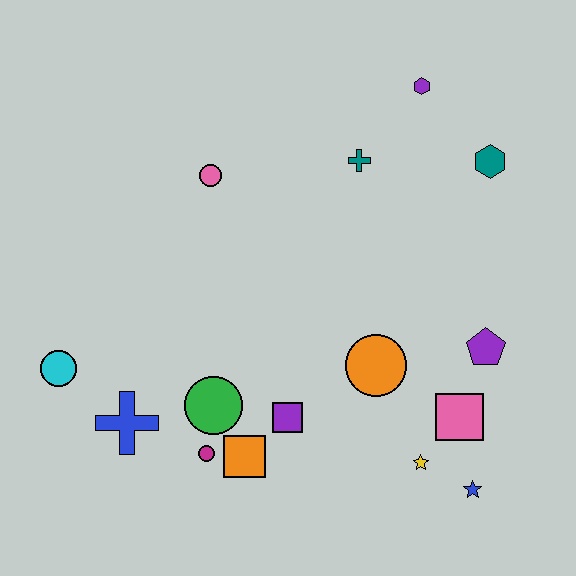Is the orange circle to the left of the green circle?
No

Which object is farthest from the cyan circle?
The teal hexagon is farthest from the cyan circle.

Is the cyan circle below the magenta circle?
No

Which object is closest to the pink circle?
The teal cross is closest to the pink circle.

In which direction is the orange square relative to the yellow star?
The orange square is to the left of the yellow star.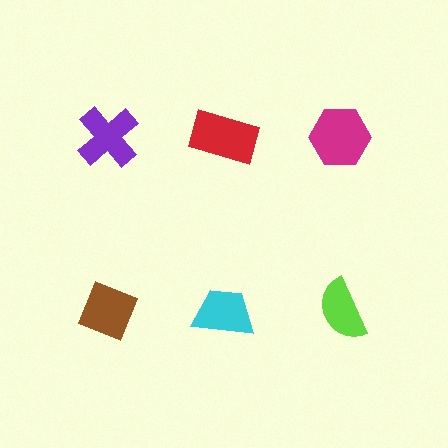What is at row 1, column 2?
A red rectangle.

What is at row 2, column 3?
A lime semicircle.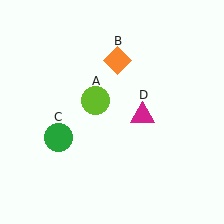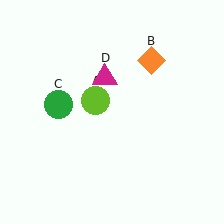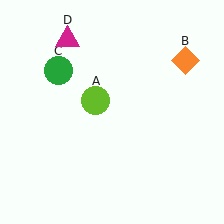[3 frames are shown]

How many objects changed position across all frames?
3 objects changed position: orange diamond (object B), green circle (object C), magenta triangle (object D).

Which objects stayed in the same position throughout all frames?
Lime circle (object A) remained stationary.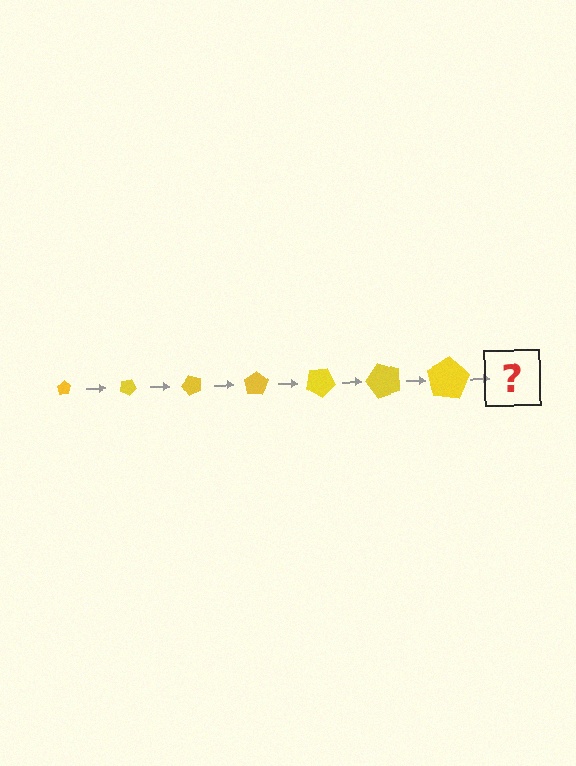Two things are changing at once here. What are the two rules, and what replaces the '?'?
The two rules are that the pentagon grows larger each step and it rotates 25 degrees each step. The '?' should be a pentagon, larger than the previous one and rotated 175 degrees from the start.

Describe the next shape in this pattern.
It should be a pentagon, larger than the previous one and rotated 175 degrees from the start.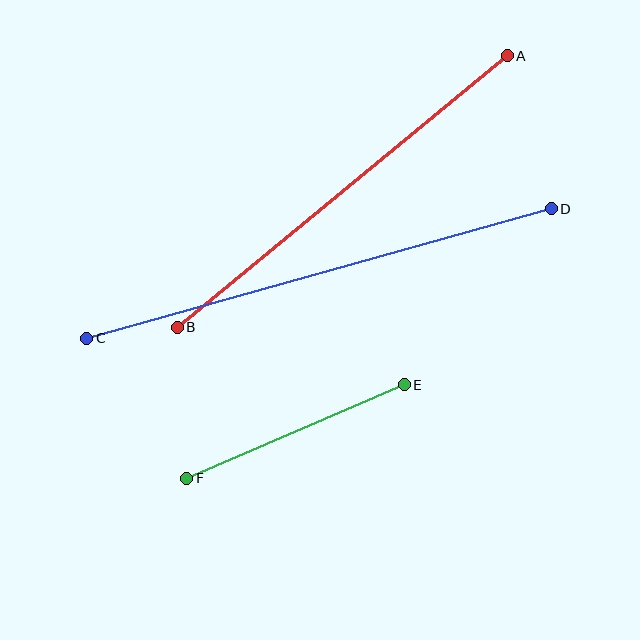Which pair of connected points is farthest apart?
Points C and D are farthest apart.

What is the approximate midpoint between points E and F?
The midpoint is at approximately (295, 432) pixels.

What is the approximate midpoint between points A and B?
The midpoint is at approximately (342, 191) pixels.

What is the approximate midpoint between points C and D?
The midpoint is at approximately (319, 274) pixels.